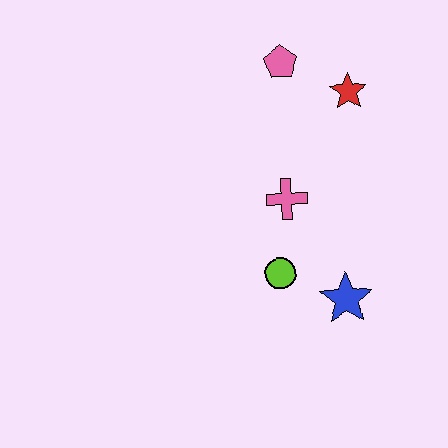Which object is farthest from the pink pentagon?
The blue star is farthest from the pink pentagon.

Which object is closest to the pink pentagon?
The red star is closest to the pink pentagon.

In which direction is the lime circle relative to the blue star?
The lime circle is to the left of the blue star.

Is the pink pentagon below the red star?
No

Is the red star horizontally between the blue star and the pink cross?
No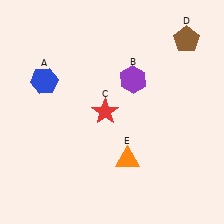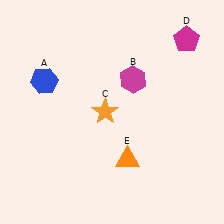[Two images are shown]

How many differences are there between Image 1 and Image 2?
There are 3 differences between the two images.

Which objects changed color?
B changed from purple to magenta. C changed from red to orange. D changed from brown to magenta.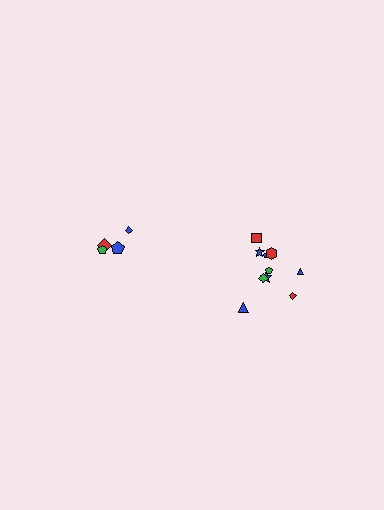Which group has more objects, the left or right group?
The right group.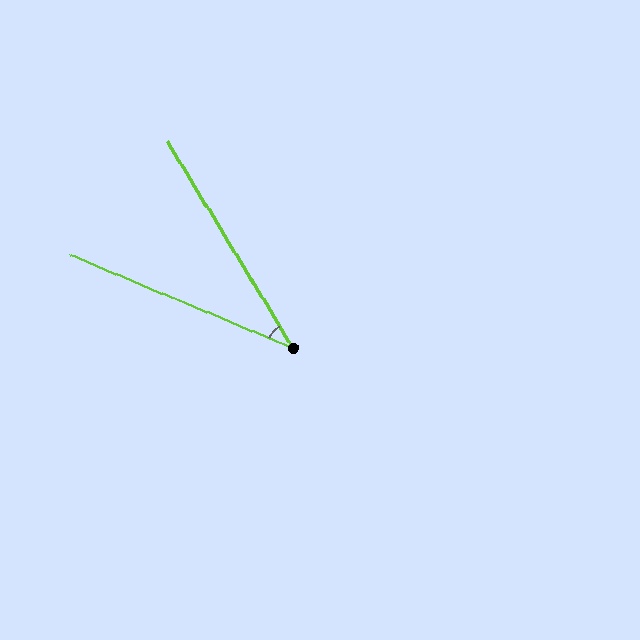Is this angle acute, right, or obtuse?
It is acute.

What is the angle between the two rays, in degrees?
Approximately 36 degrees.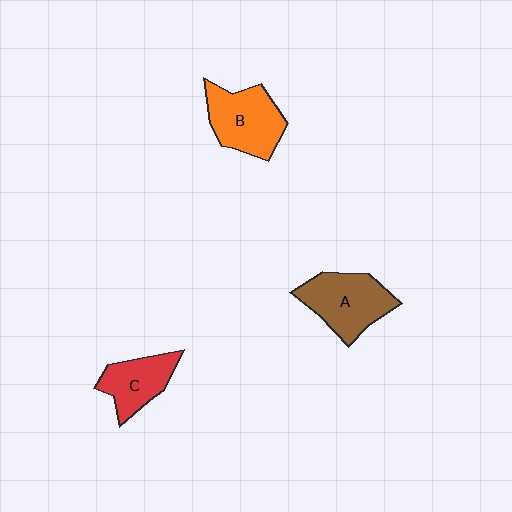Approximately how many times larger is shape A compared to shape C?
Approximately 1.4 times.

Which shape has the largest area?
Shape A (brown).